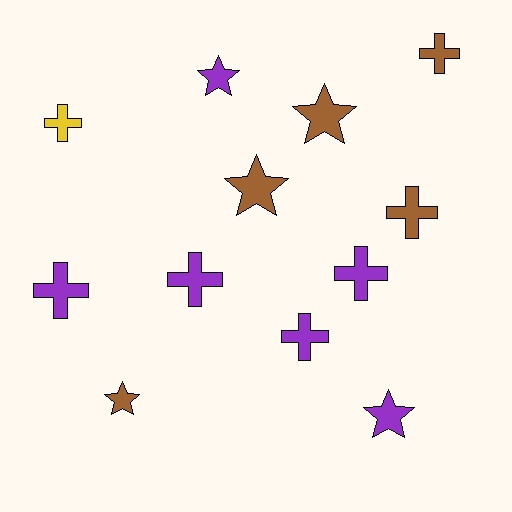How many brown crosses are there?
There are 2 brown crosses.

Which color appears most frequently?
Purple, with 6 objects.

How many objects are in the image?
There are 12 objects.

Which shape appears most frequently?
Cross, with 7 objects.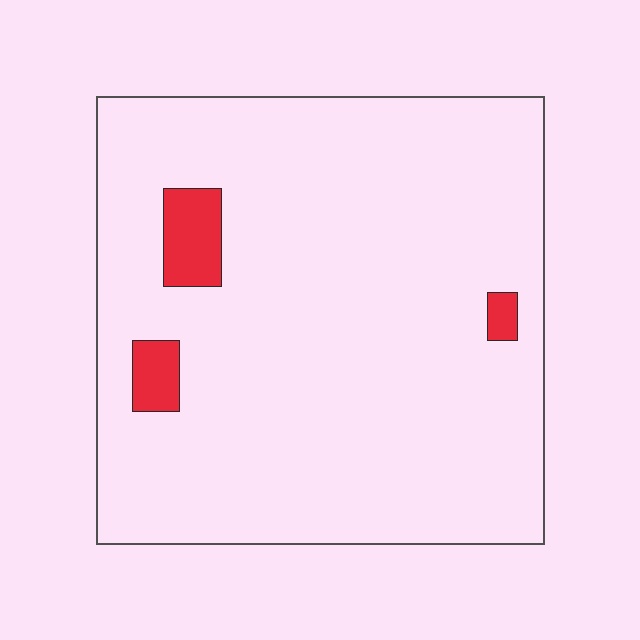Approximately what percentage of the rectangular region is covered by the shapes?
Approximately 5%.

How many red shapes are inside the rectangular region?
3.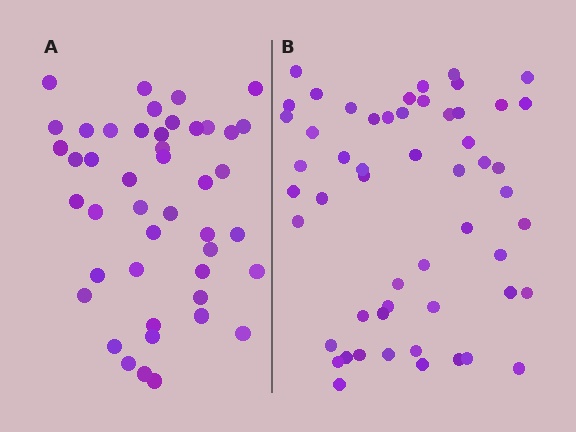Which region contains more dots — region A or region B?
Region B (the right region) has more dots.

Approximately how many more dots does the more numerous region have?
Region B has roughly 8 or so more dots than region A.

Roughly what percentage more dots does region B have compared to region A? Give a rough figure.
About 20% more.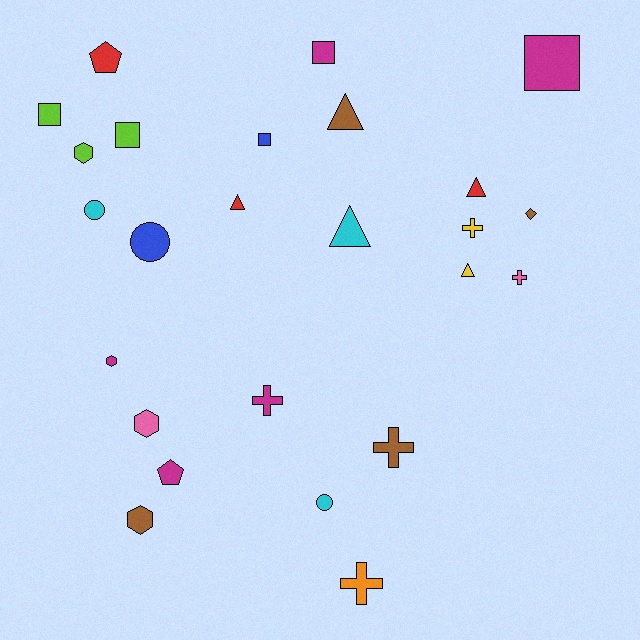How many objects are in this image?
There are 25 objects.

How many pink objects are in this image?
There are 2 pink objects.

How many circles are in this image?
There are 3 circles.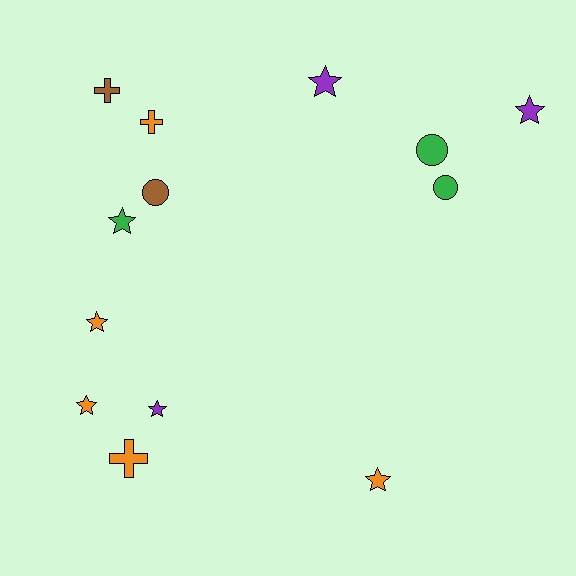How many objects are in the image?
There are 13 objects.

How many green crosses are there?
There are no green crosses.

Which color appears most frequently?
Orange, with 5 objects.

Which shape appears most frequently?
Star, with 7 objects.